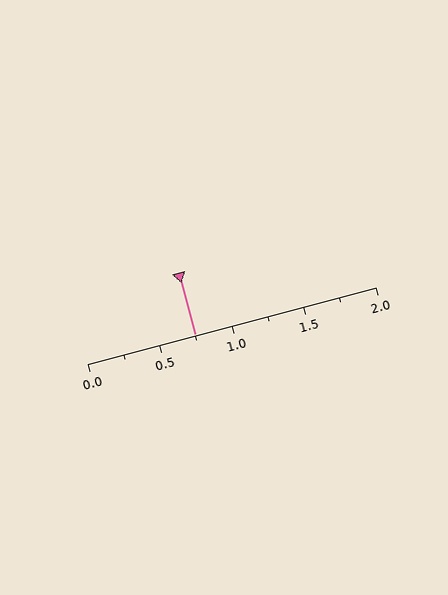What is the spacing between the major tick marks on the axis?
The major ticks are spaced 0.5 apart.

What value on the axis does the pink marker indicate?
The marker indicates approximately 0.75.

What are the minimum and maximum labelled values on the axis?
The axis runs from 0.0 to 2.0.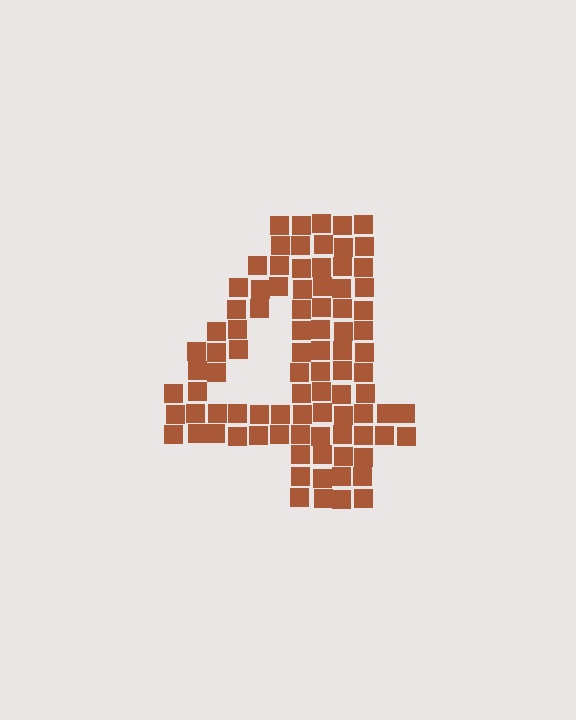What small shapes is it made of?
It is made of small squares.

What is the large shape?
The large shape is the digit 4.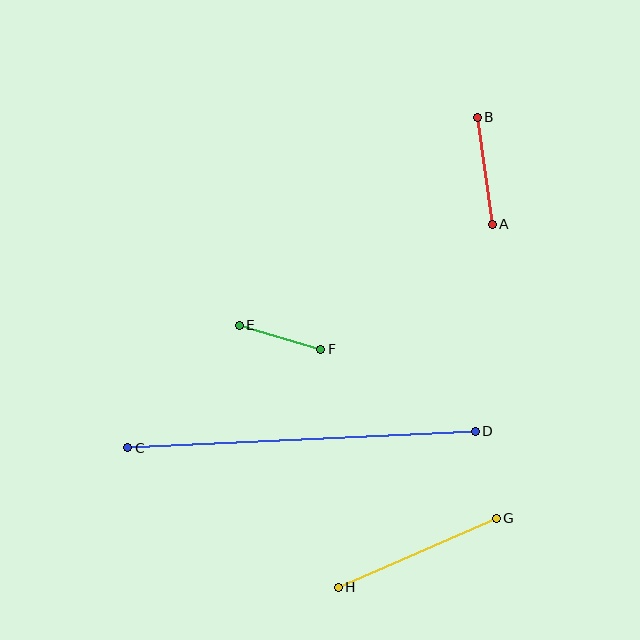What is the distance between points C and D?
The distance is approximately 348 pixels.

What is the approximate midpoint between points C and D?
The midpoint is at approximately (302, 439) pixels.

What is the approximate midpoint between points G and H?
The midpoint is at approximately (417, 553) pixels.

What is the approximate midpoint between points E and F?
The midpoint is at approximately (280, 337) pixels.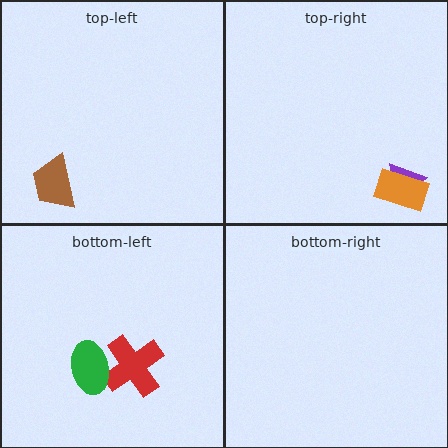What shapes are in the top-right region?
The purple triangle, the orange rectangle.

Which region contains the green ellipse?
The bottom-left region.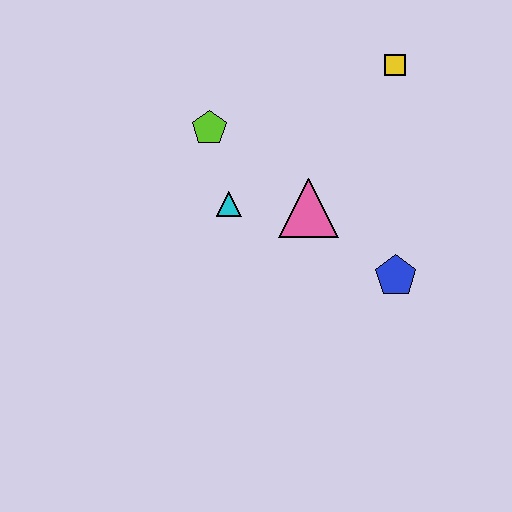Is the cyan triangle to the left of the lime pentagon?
No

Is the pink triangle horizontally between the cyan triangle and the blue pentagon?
Yes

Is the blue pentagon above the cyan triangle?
No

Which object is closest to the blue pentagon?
The pink triangle is closest to the blue pentagon.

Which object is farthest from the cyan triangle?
The yellow square is farthest from the cyan triangle.